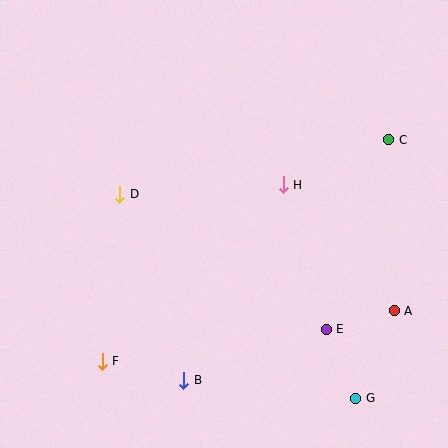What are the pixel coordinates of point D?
Point D is at (120, 194).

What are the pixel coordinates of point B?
Point B is at (184, 380).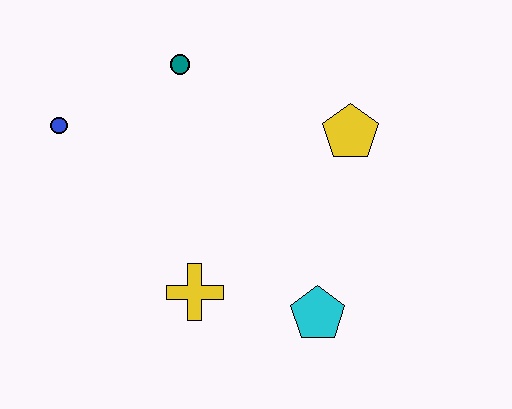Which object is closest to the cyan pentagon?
The yellow cross is closest to the cyan pentagon.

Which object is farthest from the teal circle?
The cyan pentagon is farthest from the teal circle.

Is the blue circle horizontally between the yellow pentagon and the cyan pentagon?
No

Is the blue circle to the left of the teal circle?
Yes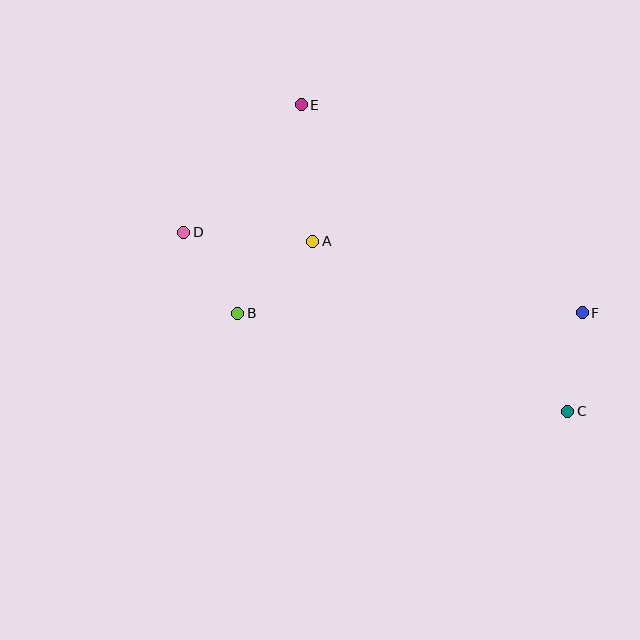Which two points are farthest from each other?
Points C and D are farthest from each other.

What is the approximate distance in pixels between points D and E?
The distance between D and E is approximately 174 pixels.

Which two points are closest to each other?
Points B and D are closest to each other.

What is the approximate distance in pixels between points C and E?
The distance between C and E is approximately 406 pixels.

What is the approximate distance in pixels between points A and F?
The distance between A and F is approximately 279 pixels.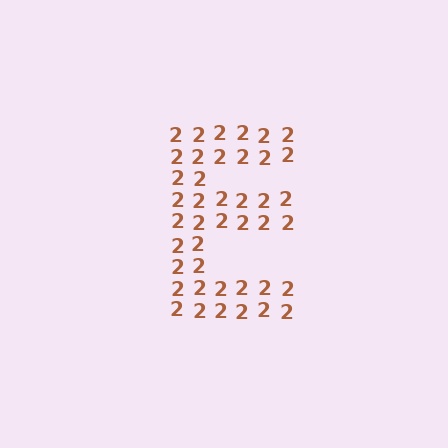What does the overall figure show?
The overall figure shows the letter E.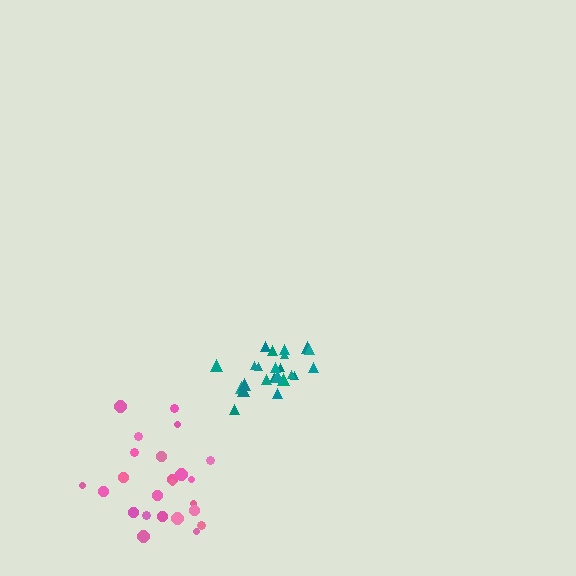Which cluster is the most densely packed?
Teal.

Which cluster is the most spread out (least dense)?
Pink.